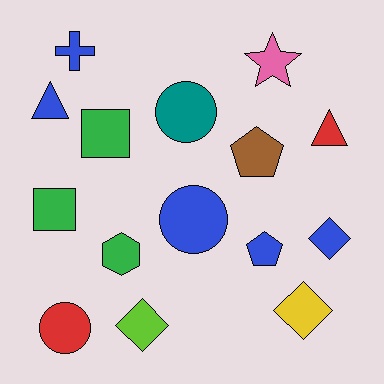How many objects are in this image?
There are 15 objects.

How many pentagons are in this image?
There are 2 pentagons.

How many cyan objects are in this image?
There are no cyan objects.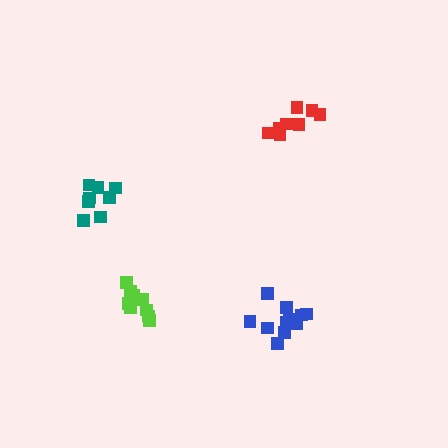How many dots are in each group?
Group 1: 8 dots, Group 2: 12 dots, Group 3: 8 dots, Group 4: 9 dots (37 total).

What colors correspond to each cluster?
The clusters are colored: teal, blue, red, lime.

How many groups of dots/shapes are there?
There are 4 groups.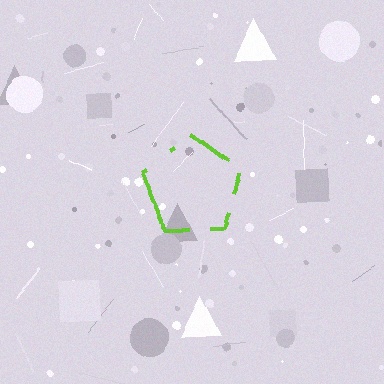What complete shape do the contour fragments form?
The contour fragments form a pentagon.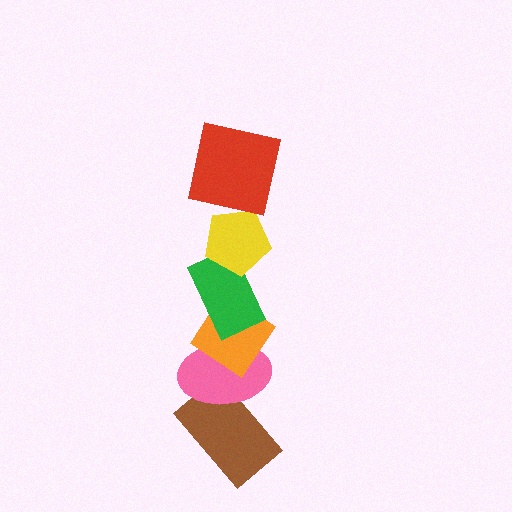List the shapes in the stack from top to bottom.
From top to bottom: the red square, the yellow pentagon, the green rectangle, the orange diamond, the pink ellipse, the brown rectangle.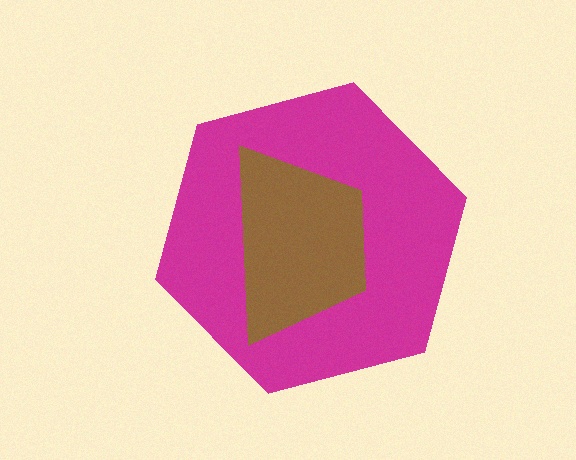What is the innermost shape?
The brown trapezoid.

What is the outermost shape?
The magenta hexagon.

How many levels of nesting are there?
2.